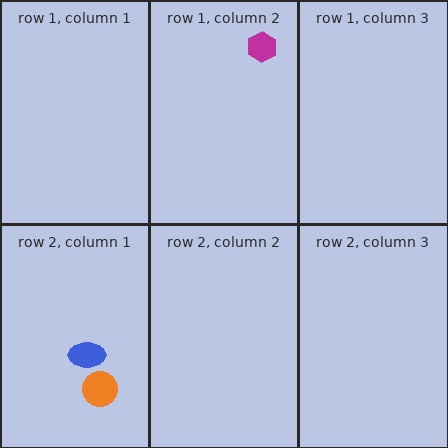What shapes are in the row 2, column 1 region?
The orange circle, the blue ellipse.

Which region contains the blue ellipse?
The row 2, column 1 region.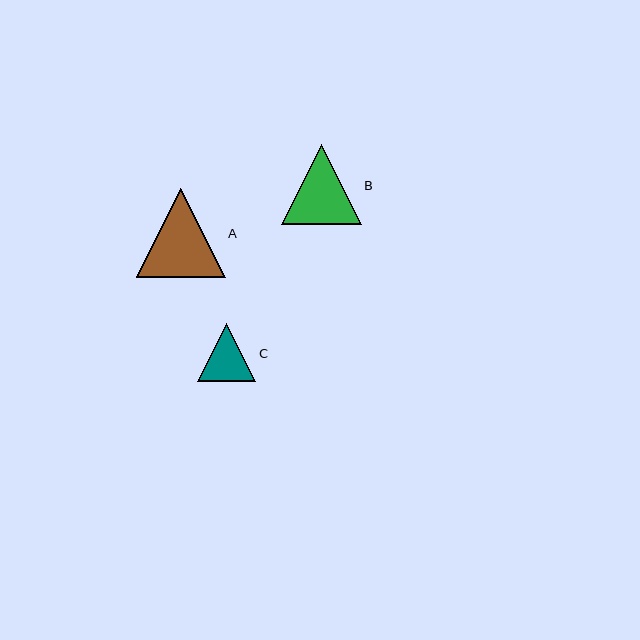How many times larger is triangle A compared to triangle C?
Triangle A is approximately 1.5 times the size of triangle C.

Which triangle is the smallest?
Triangle C is the smallest with a size of approximately 59 pixels.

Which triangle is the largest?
Triangle A is the largest with a size of approximately 89 pixels.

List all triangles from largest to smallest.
From largest to smallest: A, B, C.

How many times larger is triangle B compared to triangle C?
Triangle B is approximately 1.4 times the size of triangle C.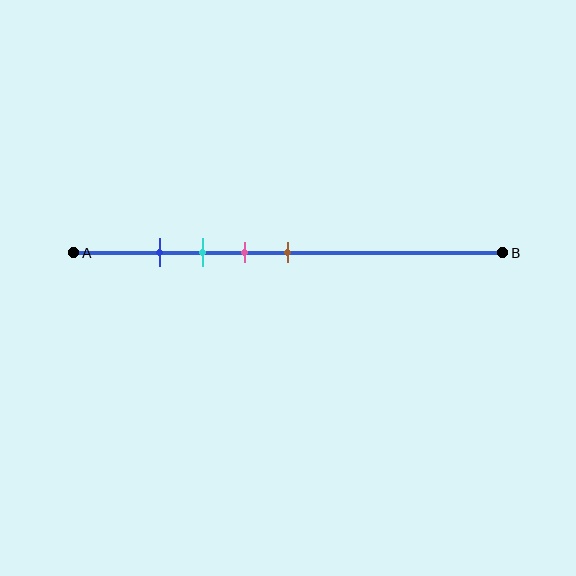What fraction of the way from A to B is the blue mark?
The blue mark is approximately 20% (0.2) of the way from A to B.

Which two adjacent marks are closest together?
The blue and cyan marks are the closest adjacent pair.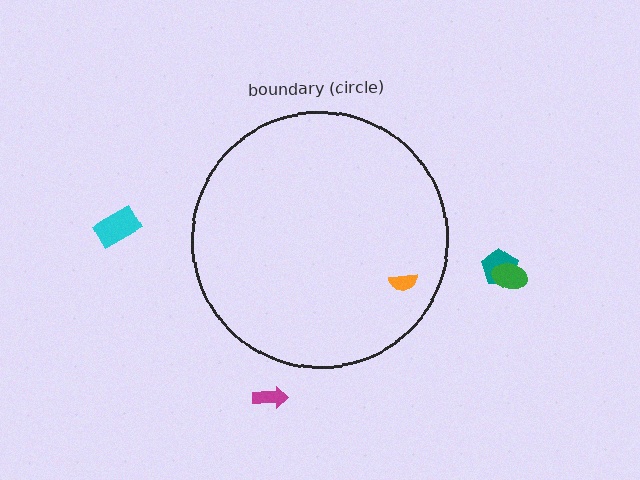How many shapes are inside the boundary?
1 inside, 4 outside.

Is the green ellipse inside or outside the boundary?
Outside.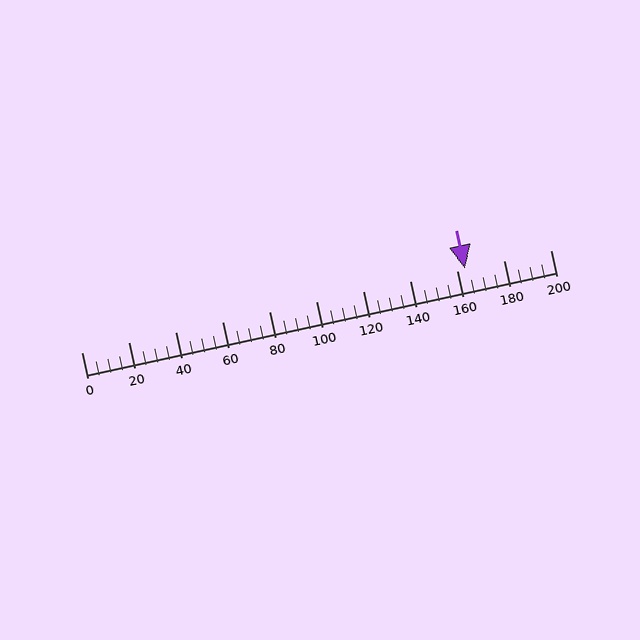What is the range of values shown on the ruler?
The ruler shows values from 0 to 200.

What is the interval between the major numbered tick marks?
The major tick marks are spaced 20 units apart.